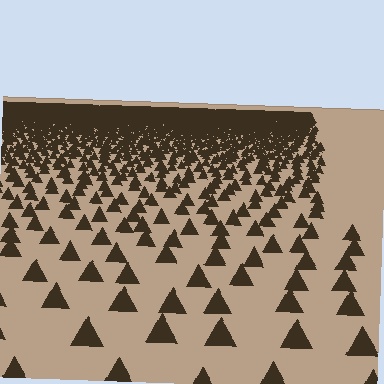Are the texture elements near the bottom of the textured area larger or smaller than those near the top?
Larger. Near the bottom, elements are closer to the viewer and appear at a bigger on-screen size.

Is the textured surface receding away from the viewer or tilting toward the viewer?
The surface is receding away from the viewer. Texture elements get smaller and denser toward the top.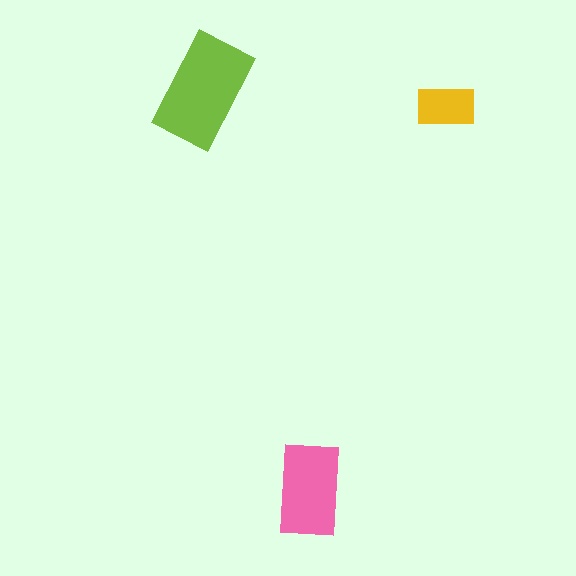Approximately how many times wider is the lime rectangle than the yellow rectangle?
About 2 times wider.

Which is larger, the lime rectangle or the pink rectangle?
The lime one.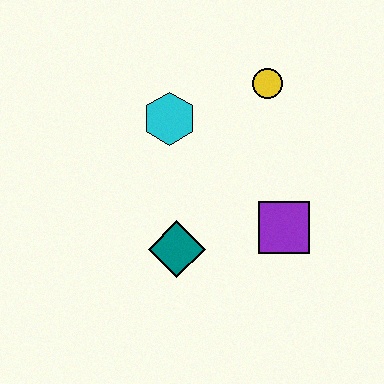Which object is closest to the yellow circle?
The cyan hexagon is closest to the yellow circle.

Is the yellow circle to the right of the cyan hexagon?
Yes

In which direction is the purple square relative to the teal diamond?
The purple square is to the right of the teal diamond.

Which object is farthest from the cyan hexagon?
The purple square is farthest from the cyan hexagon.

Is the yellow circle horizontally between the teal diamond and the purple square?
Yes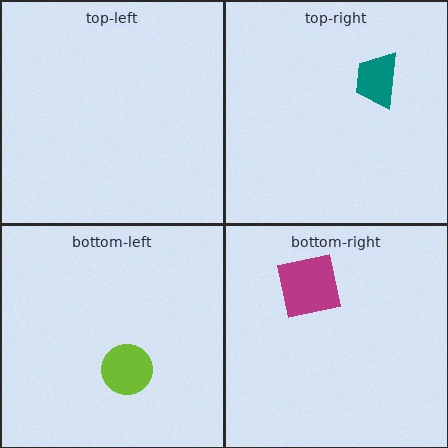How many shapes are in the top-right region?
1.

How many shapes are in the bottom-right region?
1.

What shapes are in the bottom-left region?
The lime circle.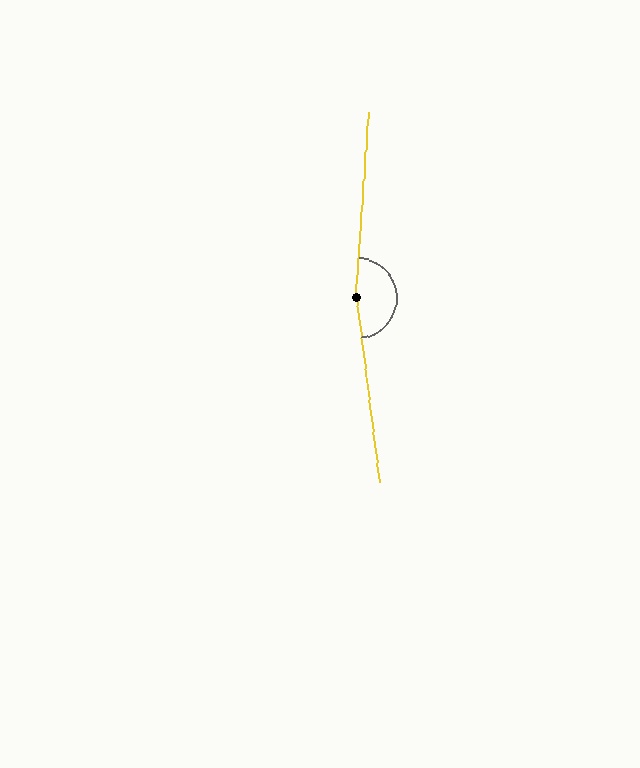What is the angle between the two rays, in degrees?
Approximately 169 degrees.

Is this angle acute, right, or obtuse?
It is obtuse.